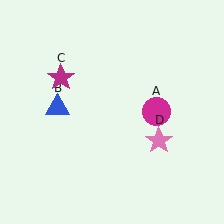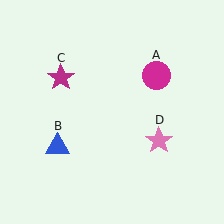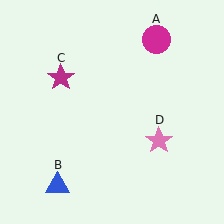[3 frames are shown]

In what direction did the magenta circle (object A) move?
The magenta circle (object A) moved up.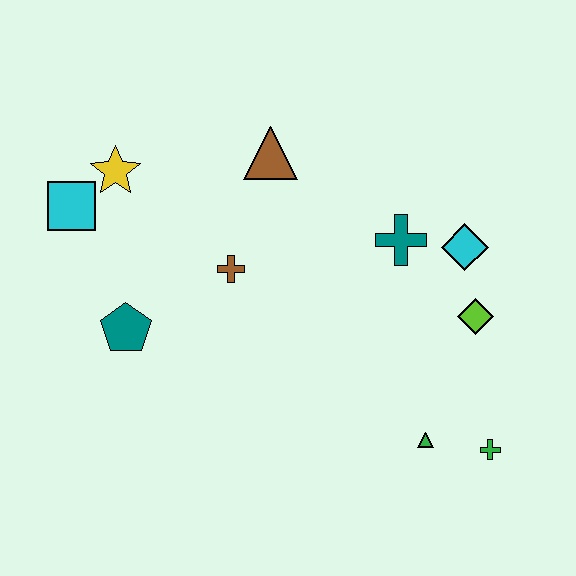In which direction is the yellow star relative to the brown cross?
The yellow star is to the left of the brown cross.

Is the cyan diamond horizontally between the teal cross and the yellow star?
No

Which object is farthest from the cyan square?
The green cross is farthest from the cyan square.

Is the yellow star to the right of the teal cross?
No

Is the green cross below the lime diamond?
Yes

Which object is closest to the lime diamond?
The cyan diamond is closest to the lime diamond.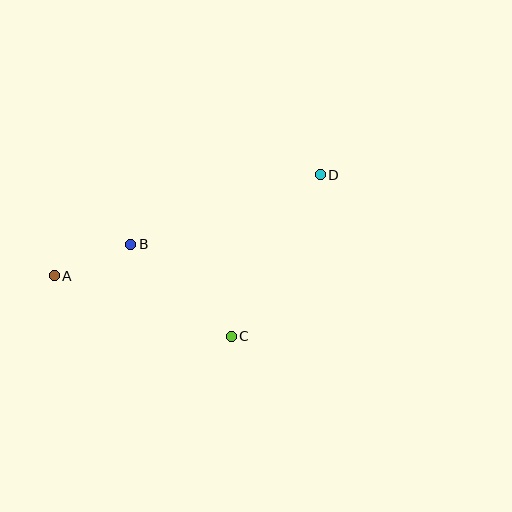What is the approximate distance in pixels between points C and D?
The distance between C and D is approximately 185 pixels.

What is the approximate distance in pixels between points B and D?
The distance between B and D is approximately 202 pixels.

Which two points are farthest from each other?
Points A and D are farthest from each other.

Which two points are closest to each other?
Points A and B are closest to each other.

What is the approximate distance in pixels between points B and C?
The distance between B and C is approximately 136 pixels.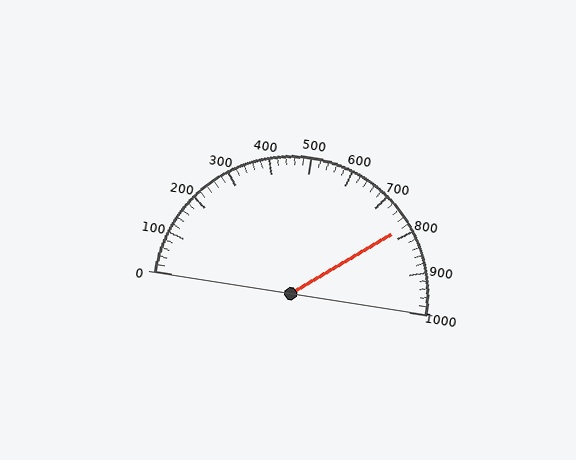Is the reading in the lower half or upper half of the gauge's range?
The reading is in the upper half of the range (0 to 1000).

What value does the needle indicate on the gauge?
The needle indicates approximately 780.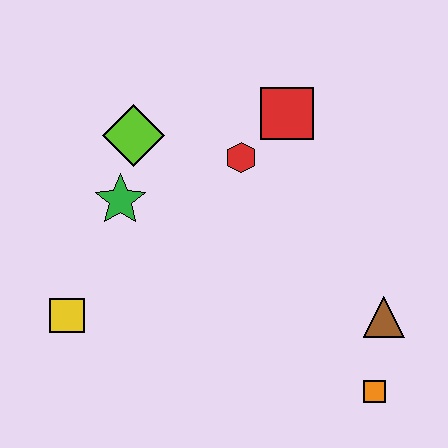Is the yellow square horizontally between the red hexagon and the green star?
No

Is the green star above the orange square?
Yes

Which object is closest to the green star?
The lime diamond is closest to the green star.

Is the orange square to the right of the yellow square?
Yes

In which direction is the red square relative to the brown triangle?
The red square is above the brown triangle.